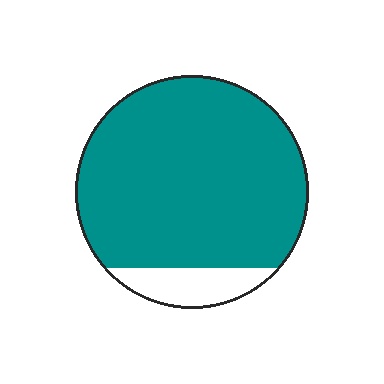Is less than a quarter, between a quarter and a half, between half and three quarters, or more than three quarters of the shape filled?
More than three quarters.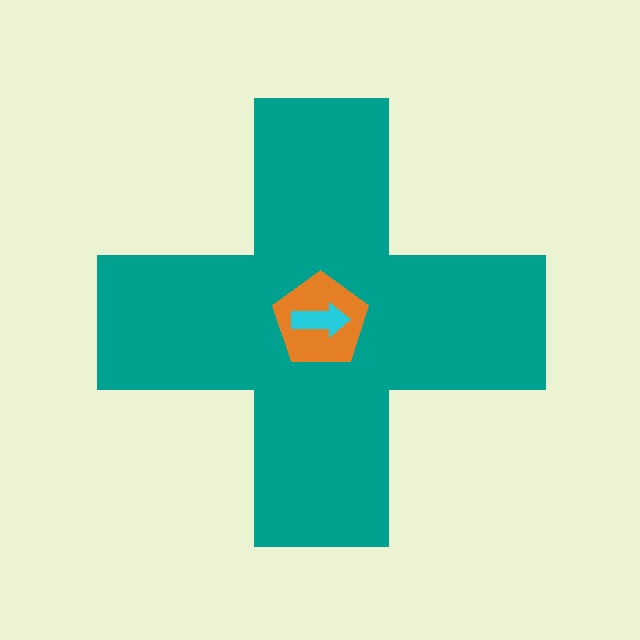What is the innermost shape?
The cyan arrow.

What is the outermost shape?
The teal cross.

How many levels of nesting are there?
3.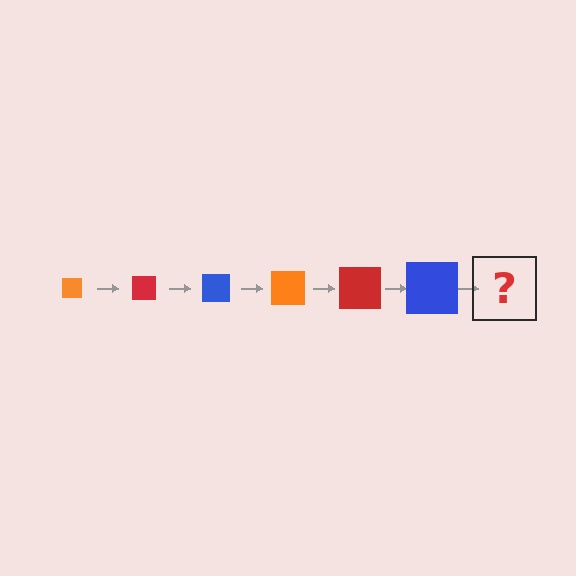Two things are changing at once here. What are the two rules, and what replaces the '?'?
The two rules are that the square grows larger each step and the color cycles through orange, red, and blue. The '?' should be an orange square, larger than the previous one.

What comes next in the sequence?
The next element should be an orange square, larger than the previous one.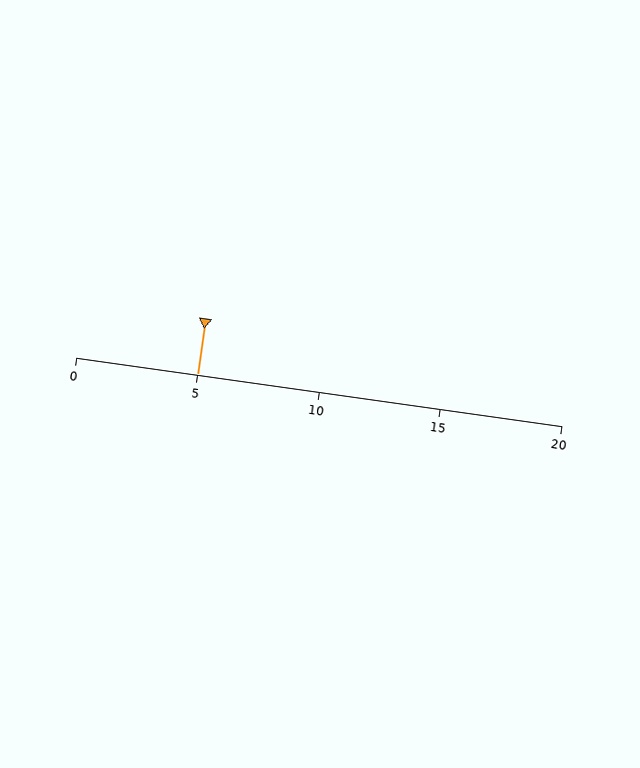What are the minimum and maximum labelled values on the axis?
The axis runs from 0 to 20.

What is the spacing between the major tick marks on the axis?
The major ticks are spaced 5 apart.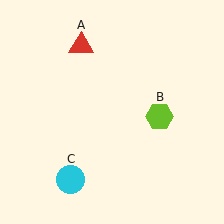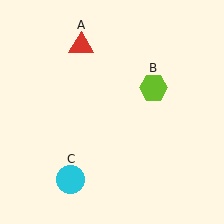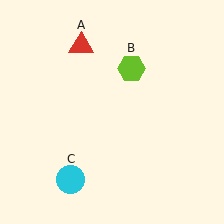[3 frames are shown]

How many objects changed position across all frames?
1 object changed position: lime hexagon (object B).